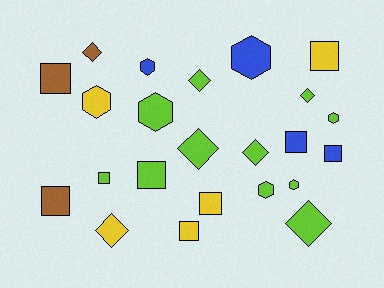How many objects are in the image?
There are 23 objects.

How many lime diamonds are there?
There are 5 lime diamonds.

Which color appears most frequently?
Lime, with 11 objects.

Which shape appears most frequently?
Square, with 9 objects.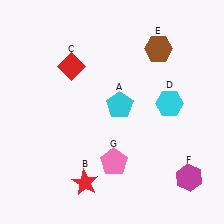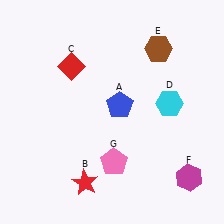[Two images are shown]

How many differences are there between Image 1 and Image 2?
There is 1 difference between the two images.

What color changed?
The pentagon (A) changed from cyan in Image 1 to blue in Image 2.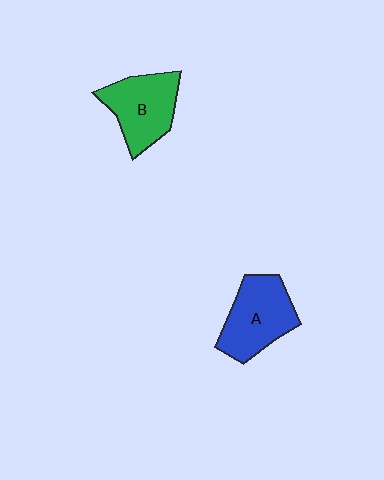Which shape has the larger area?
Shape A (blue).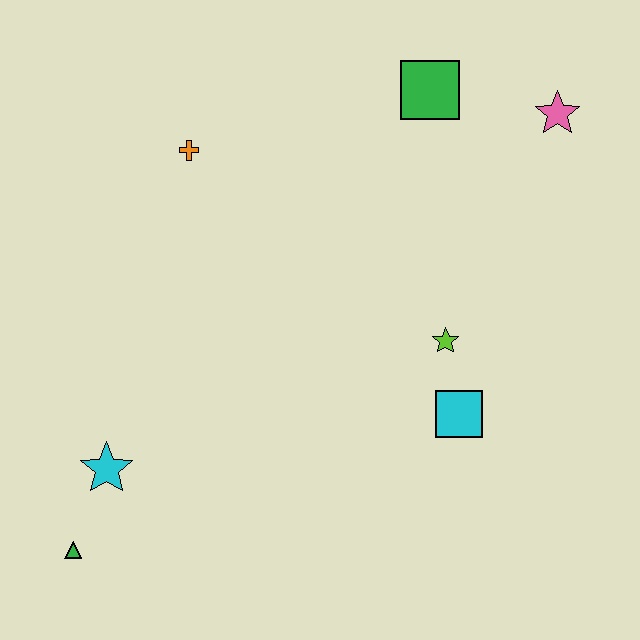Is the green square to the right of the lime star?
No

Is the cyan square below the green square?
Yes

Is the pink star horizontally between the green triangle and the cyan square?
No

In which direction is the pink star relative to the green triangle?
The pink star is to the right of the green triangle.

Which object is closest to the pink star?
The green square is closest to the pink star.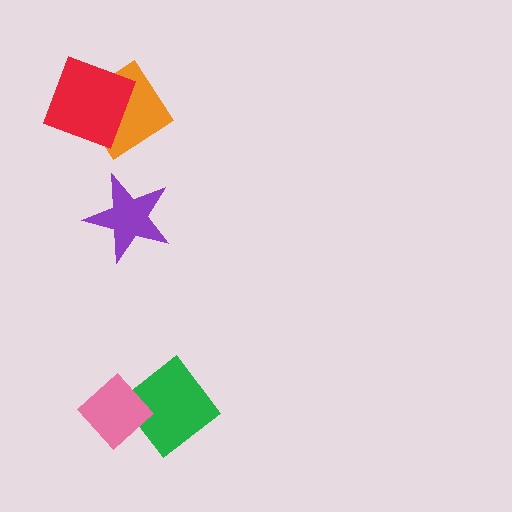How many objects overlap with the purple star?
0 objects overlap with the purple star.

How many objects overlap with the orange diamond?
1 object overlaps with the orange diamond.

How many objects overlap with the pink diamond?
1 object overlaps with the pink diamond.